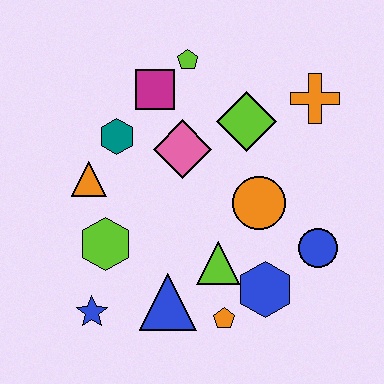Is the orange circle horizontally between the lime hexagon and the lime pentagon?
No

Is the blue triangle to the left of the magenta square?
No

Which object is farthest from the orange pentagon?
The lime pentagon is farthest from the orange pentagon.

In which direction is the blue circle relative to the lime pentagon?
The blue circle is below the lime pentagon.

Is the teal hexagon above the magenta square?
No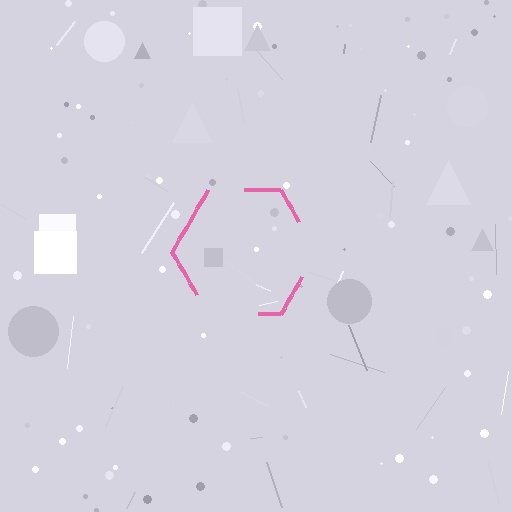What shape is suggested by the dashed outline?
The dashed outline suggests a hexagon.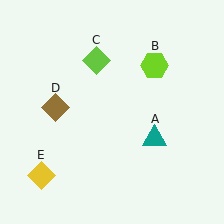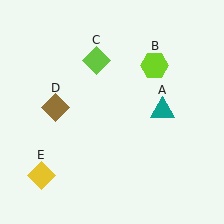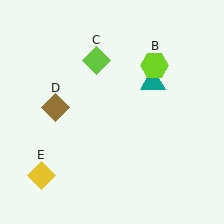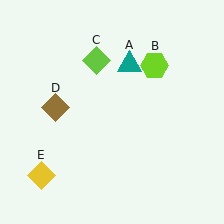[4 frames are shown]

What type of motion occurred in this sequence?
The teal triangle (object A) rotated counterclockwise around the center of the scene.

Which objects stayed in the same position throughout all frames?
Lime hexagon (object B) and lime diamond (object C) and brown diamond (object D) and yellow diamond (object E) remained stationary.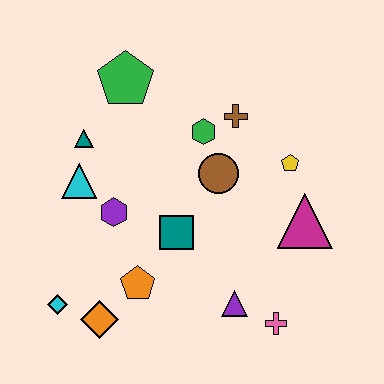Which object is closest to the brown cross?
The green hexagon is closest to the brown cross.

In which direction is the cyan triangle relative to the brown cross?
The cyan triangle is to the left of the brown cross.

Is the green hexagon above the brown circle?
Yes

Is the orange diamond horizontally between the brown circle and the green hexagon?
No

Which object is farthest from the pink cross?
The green pentagon is farthest from the pink cross.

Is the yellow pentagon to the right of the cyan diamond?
Yes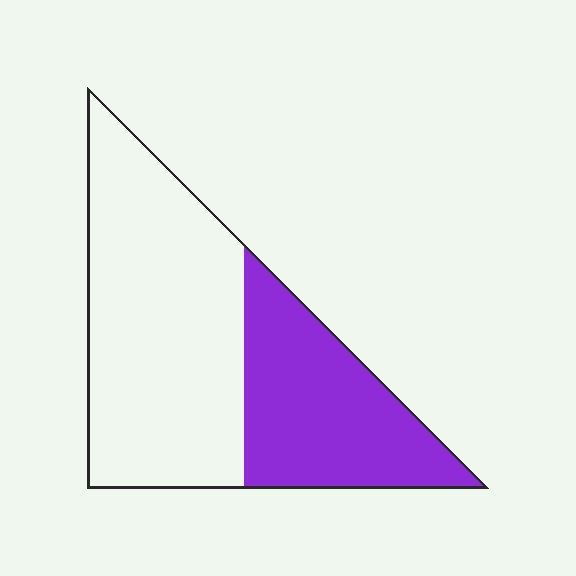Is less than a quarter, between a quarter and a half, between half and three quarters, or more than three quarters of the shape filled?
Between a quarter and a half.